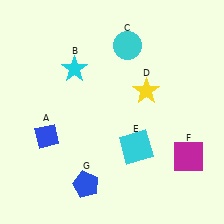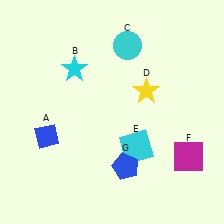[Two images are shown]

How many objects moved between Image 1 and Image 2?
1 object moved between the two images.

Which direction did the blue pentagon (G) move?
The blue pentagon (G) moved right.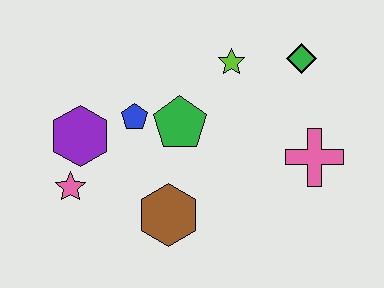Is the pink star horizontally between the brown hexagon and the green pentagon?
No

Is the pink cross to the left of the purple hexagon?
No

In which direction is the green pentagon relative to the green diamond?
The green pentagon is to the left of the green diamond.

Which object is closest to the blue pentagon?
The green pentagon is closest to the blue pentagon.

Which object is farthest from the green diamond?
The pink star is farthest from the green diamond.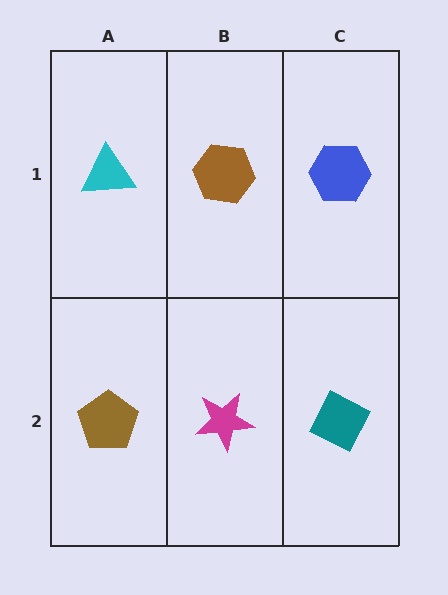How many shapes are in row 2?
3 shapes.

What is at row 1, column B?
A brown hexagon.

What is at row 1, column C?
A blue hexagon.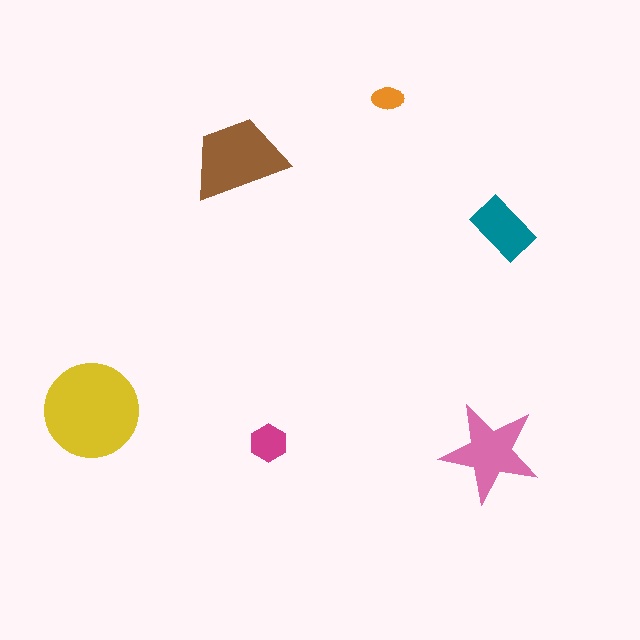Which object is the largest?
The yellow circle.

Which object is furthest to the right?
The teal rectangle is rightmost.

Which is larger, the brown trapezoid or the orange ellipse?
The brown trapezoid.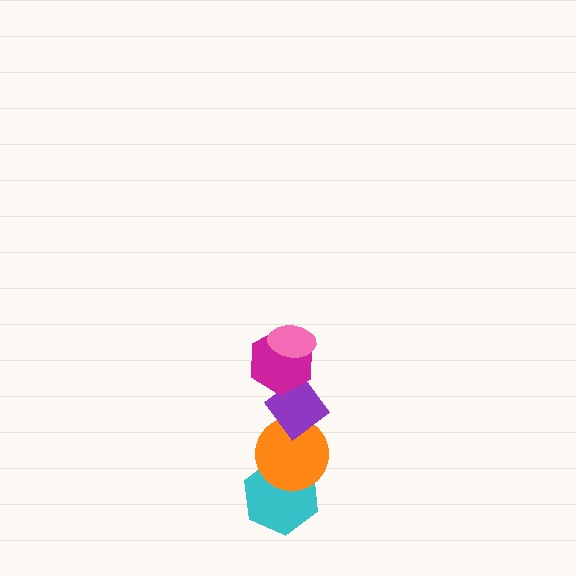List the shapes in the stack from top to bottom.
From top to bottom: the pink ellipse, the magenta hexagon, the purple diamond, the orange circle, the cyan hexagon.